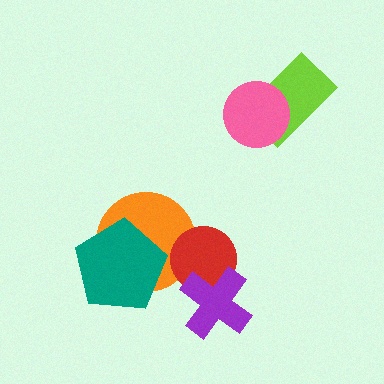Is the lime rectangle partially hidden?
Yes, it is partially covered by another shape.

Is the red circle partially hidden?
Yes, it is partially covered by another shape.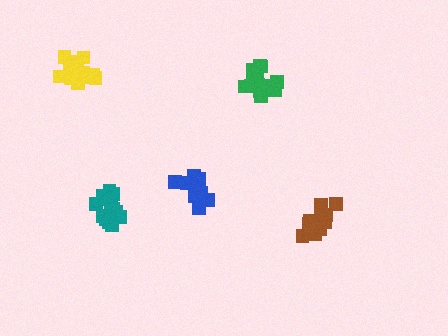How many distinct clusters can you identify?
There are 5 distinct clusters.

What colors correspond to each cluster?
The clusters are colored: teal, yellow, brown, green, blue.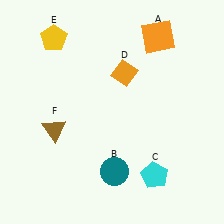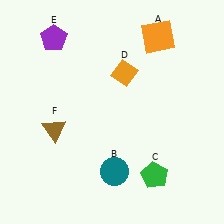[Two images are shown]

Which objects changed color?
C changed from cyan to green. E changed from yellow to purple.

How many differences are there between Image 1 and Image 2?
There are 2 differences between the two images.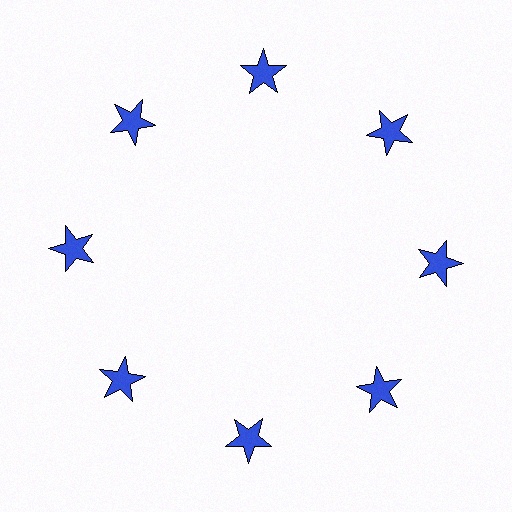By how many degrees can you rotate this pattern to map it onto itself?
The pattern maps onto itself every 45 degrees of rotation.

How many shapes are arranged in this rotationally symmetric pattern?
There are 8 shapes, arranged in 8 groups of 1.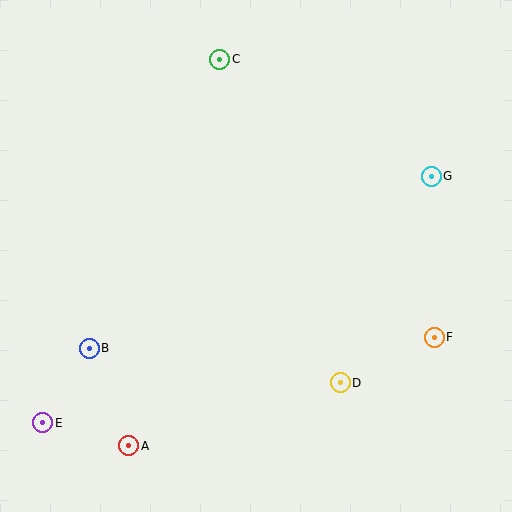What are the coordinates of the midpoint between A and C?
The midpoint between A and C is at (174, 253).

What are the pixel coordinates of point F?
Point F is at (434, 337).